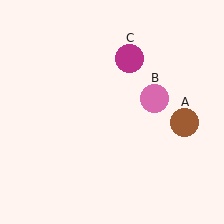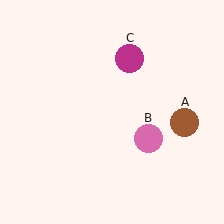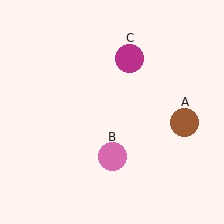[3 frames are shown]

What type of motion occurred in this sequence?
The pink circle (object B) rotated clockwise around the center of the scene.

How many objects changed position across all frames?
1 object changed position: pink circle (object B).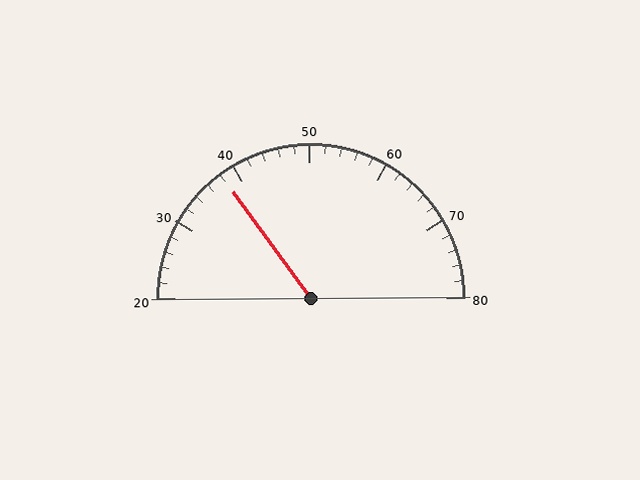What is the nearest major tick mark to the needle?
The nearest major tick mark is 40.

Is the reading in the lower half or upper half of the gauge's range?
The reading is in the lower half of the range (20 to 80).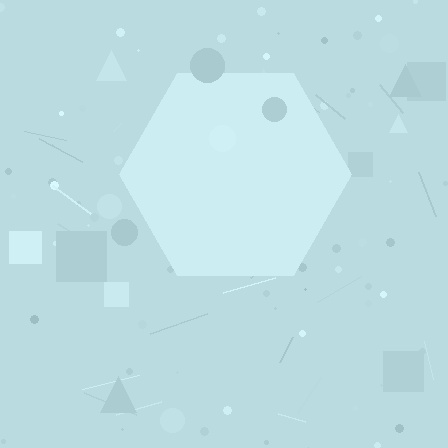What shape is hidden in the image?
A hexagon is hidden in the image.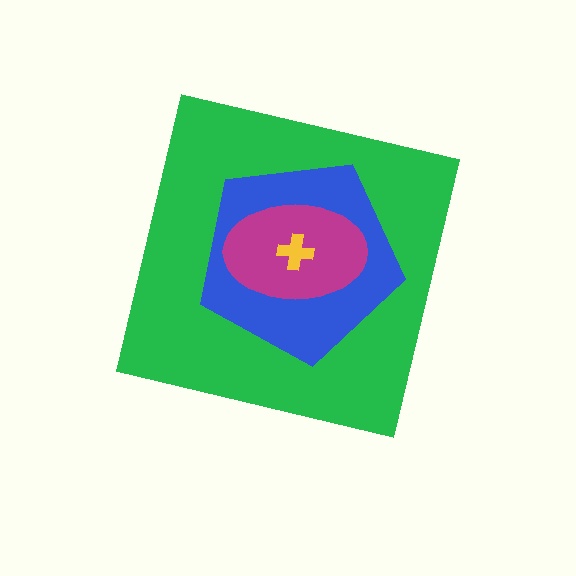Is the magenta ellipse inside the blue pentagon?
Yes.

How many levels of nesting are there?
4.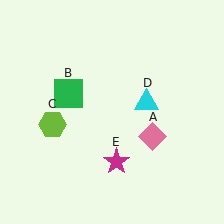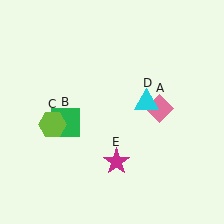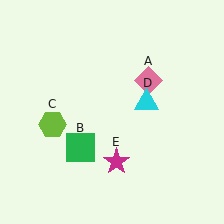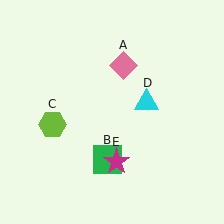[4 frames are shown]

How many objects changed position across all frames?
2 objects changed position: pink diamond (object A), green square (object B).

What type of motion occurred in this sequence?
The pink diamond (object A), green square (object B) rotated counterclockwise around the center of the scene.